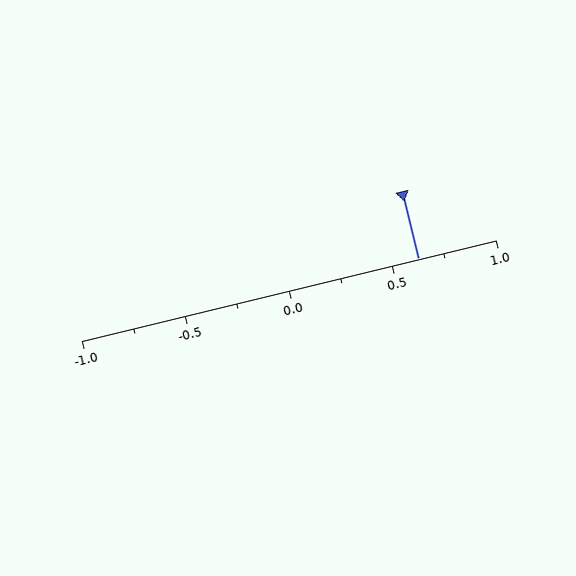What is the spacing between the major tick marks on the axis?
The major ticks are spaced 0.5 apart.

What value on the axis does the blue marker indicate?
The marker indicates approximately 0.62.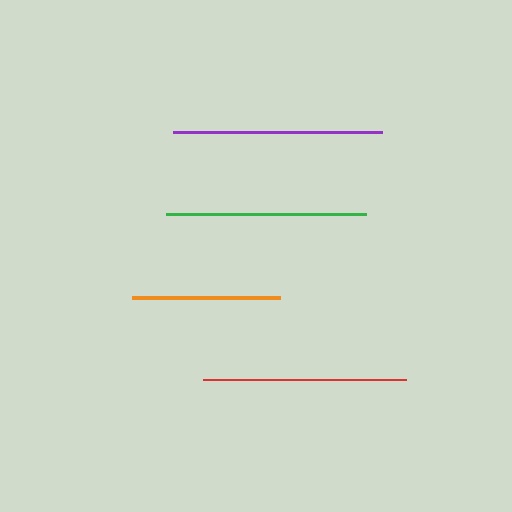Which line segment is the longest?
The purple line is the longest at approximately 209 pixels.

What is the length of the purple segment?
The purple segment is approximately 209 pixels long.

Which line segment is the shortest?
The orange line is the shortest at approximately 148 pixels.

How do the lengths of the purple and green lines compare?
The purple and green lines are approximately the same length.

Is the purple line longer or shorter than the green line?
The purple line is longer than the green line.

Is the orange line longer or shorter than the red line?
The red line is longer than the orange line.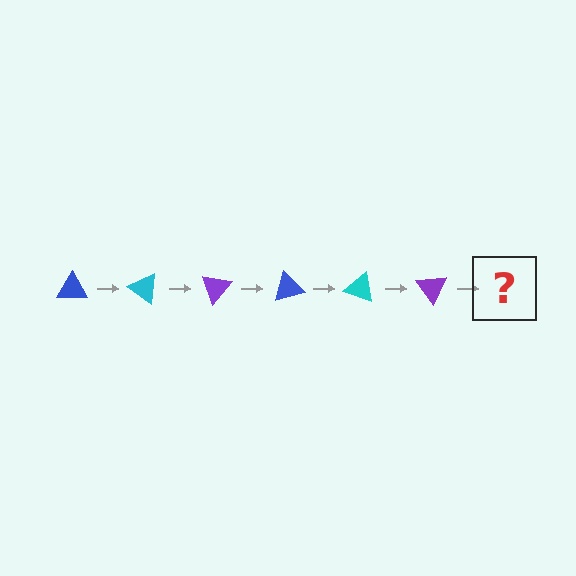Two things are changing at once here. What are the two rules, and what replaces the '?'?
The two rules are that it rotates 35 degrees each step and the color cycles through blue, cyan, and purple. The '?' should be a blue triangle, rotated 210 degrees from the start.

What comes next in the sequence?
The next element should be a blue triangle, rotated 210 degrees from the start.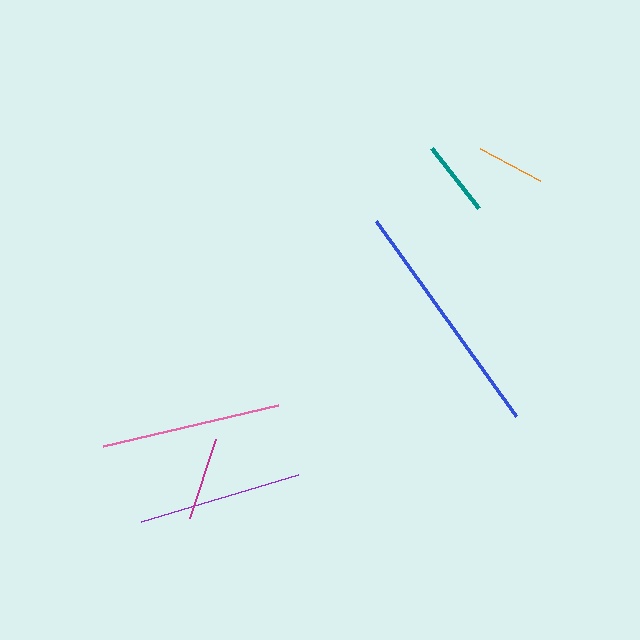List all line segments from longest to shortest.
From longest to shortest: blue, pink, purple, magenta, teal, orange.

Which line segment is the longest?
The blue line is the longest at approximately 240 pixels.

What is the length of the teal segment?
The teal segment is approximately 76 pixels long.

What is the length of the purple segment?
The purple segment is approximately 164 pixels long.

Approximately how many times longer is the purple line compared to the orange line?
The purple line is approximately 2.4 times the length of the orange line.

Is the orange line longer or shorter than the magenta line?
The magenta line is longer than the orange line.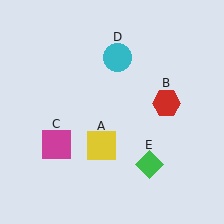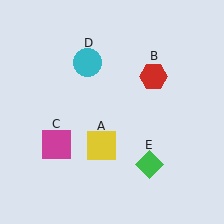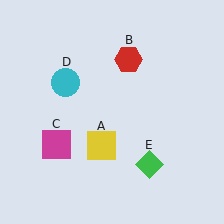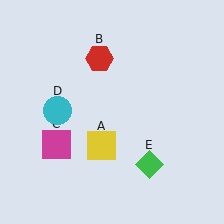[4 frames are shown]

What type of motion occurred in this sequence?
The red hexagon (object B), cyan circle (object D) rotated counterclockwise around the center of the scene.